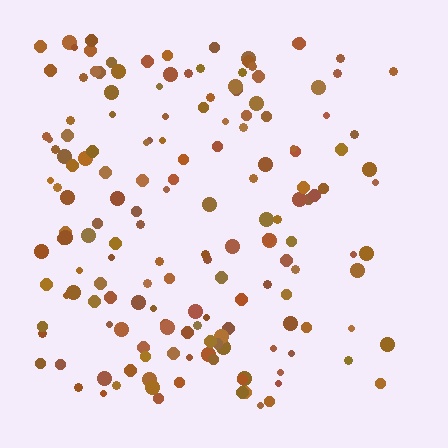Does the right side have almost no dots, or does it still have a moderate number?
Still a moderate number, just noticeably fewer than the left.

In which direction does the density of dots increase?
From right to left, with the left side densest.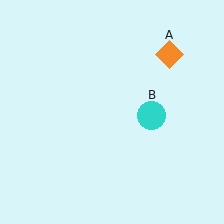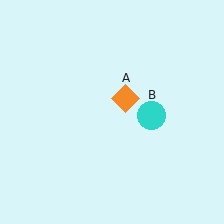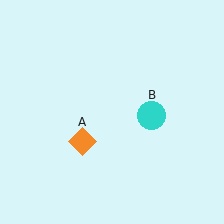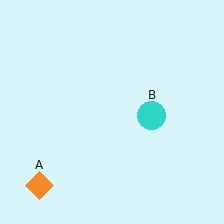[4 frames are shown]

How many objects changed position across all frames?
1 object changed position: orange diamond (object A).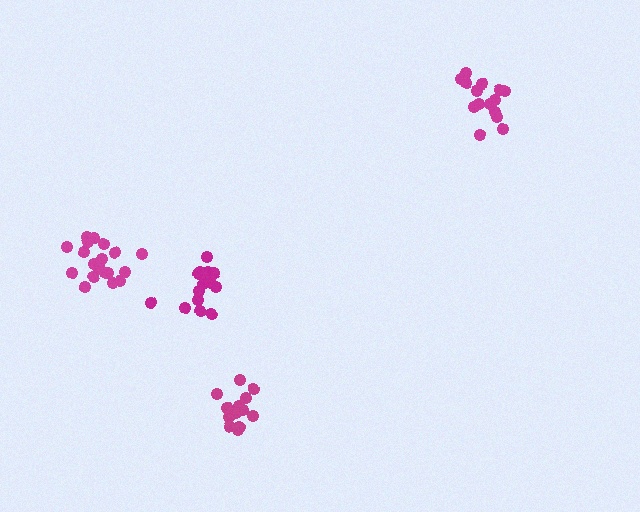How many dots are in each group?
Group 1: 14 dots, Group 2: 20 dots, Group 3: 15 dots, Group 4: 15 dots (64 total).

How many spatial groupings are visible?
There are 4 spatial groupings.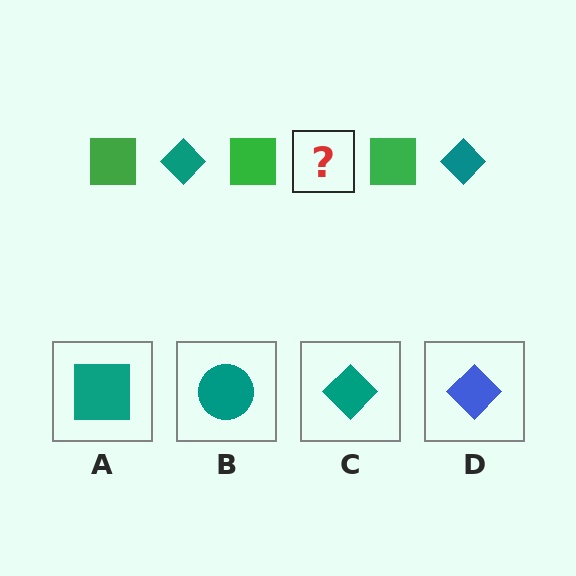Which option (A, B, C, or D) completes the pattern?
C.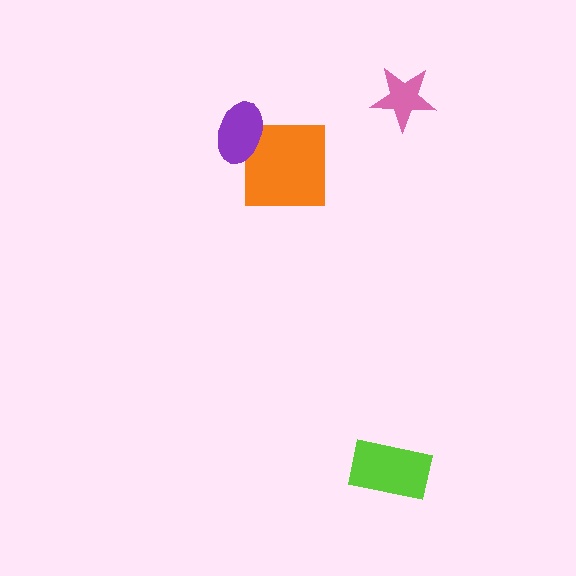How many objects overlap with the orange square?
1 object overlaps with the orange square.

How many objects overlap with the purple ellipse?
1 object overlaps with the purple ellipse.